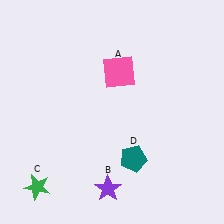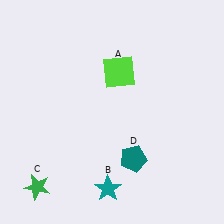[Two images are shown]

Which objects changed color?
A changed from pink to lime. B changed from purple to teal.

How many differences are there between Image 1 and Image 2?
There are 2 differences between the two images.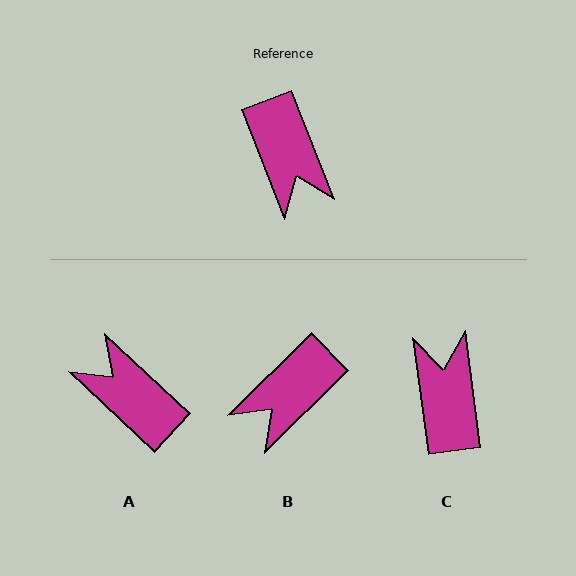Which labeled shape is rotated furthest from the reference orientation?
C, about 166 degrees away.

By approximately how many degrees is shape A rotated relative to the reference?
Approximately 154 degrees clockwise.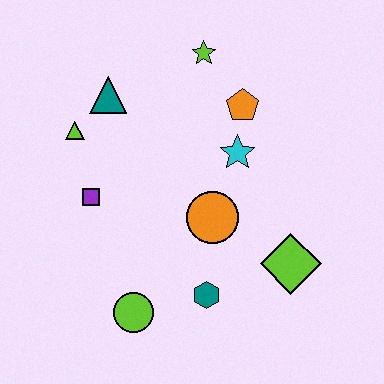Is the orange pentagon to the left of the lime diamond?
Yes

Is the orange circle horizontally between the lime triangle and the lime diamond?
Yes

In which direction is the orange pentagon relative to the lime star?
The orange pentagon is below the lime star.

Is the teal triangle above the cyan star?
Yes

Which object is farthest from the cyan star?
The lime circle is farthest from the cyan star.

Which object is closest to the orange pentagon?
The cyan star is closest to the orange pentagon.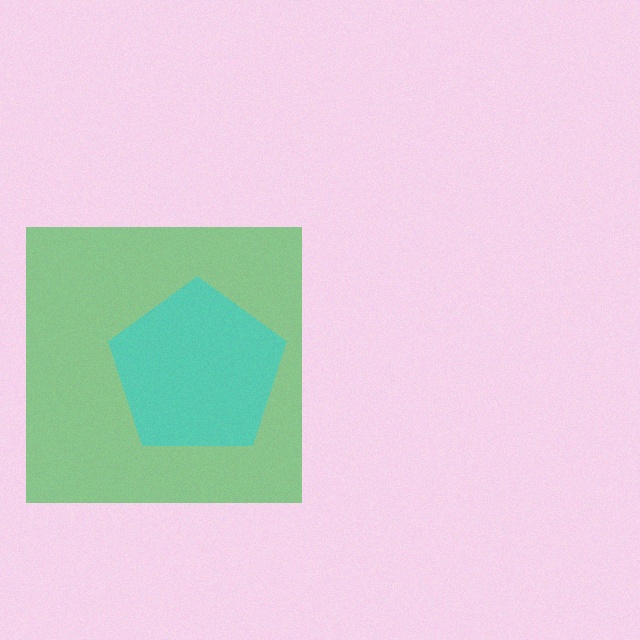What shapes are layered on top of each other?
The layered shapes are: a green square, a cyan pentagon.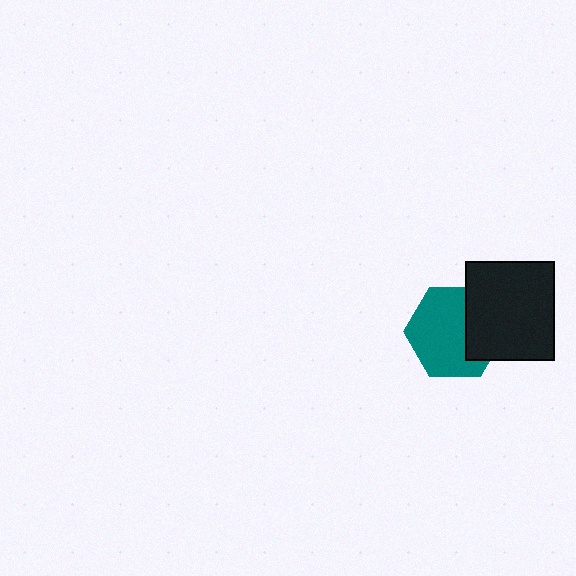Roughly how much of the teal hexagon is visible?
Most of it is visible (roughly 68%).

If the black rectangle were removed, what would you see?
You would see the complete teal hexagon.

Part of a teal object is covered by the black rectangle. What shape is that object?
It is a hexagon.